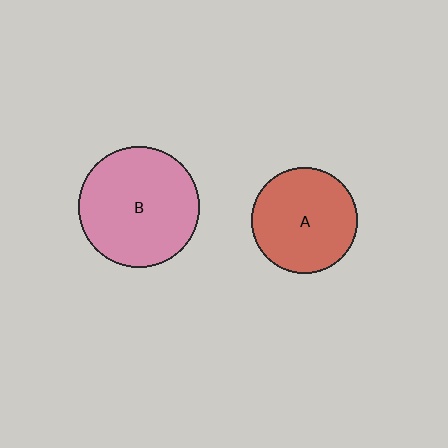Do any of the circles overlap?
No, none of the circles overlap.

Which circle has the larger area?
Circle B (pink).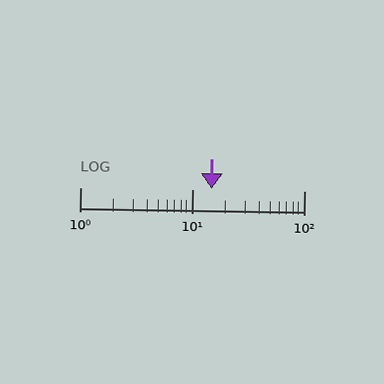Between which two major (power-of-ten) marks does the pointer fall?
The pointer is between 10 and 100.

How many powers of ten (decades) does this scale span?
The scale spans 2 decades, from 1 to 100.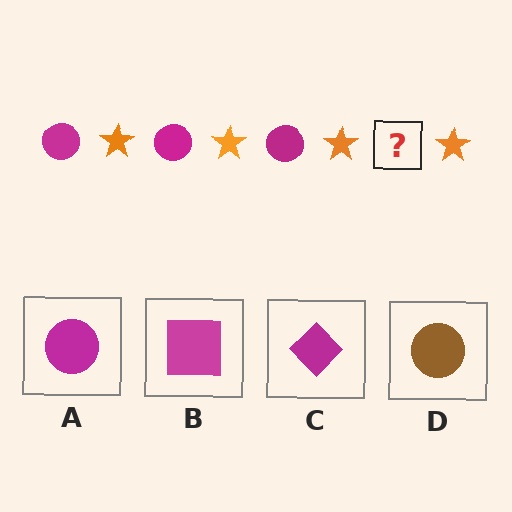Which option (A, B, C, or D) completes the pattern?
A.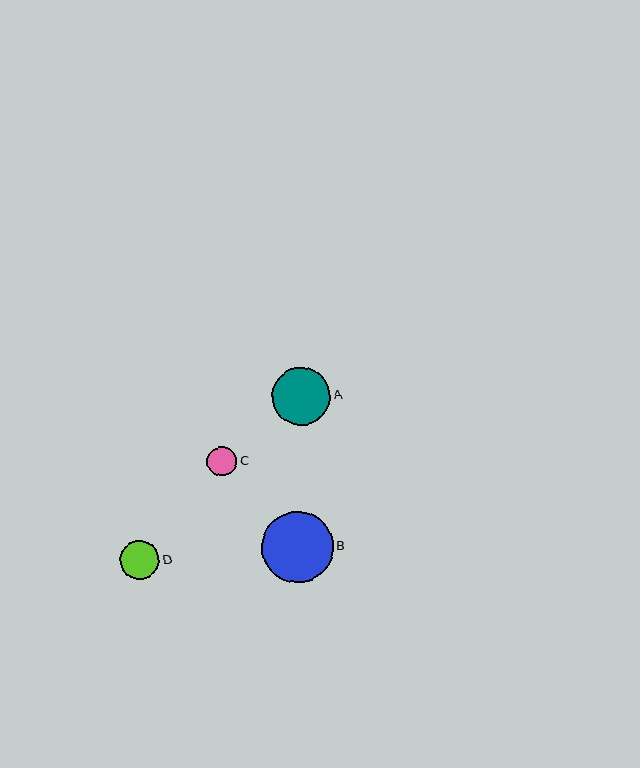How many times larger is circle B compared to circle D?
Circle B is approximately 1.8 times the size of circle D.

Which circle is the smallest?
Circle C is the smallest with a size of approximately 30 pixels.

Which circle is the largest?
Circle B is the largest with a size of approximately 72 pixels.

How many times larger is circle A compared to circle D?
Circle A is approximately 1.5 times the size of circle D.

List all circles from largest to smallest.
From largest to smallest: B, A, D, C.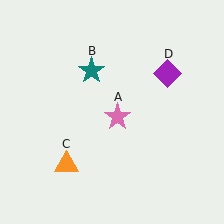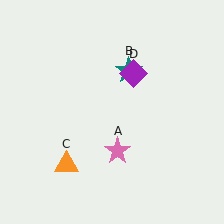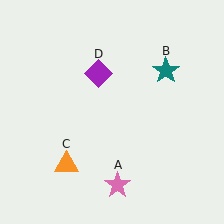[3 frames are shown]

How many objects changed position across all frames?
3 objects changed position: pink star (object A), teal star (object B), purple diamond (object D).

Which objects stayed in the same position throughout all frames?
Orange triangle (object C) remained stationary.